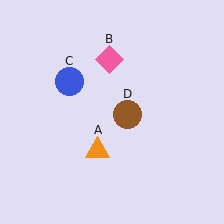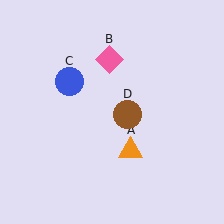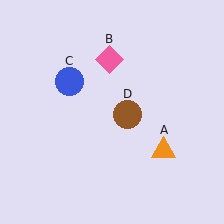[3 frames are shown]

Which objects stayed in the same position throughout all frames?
Pink diamond (object B) and blue circle (object C) and brown circle (object D) remained stationary.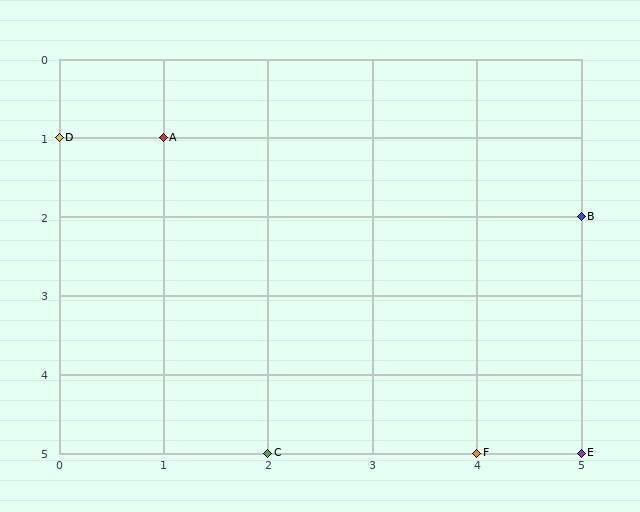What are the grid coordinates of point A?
Point A is at grid coordinates (1, 1).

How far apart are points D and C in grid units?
Points D and C are 2 columns and 4 rows apart (about 4.5 grid units diagonally).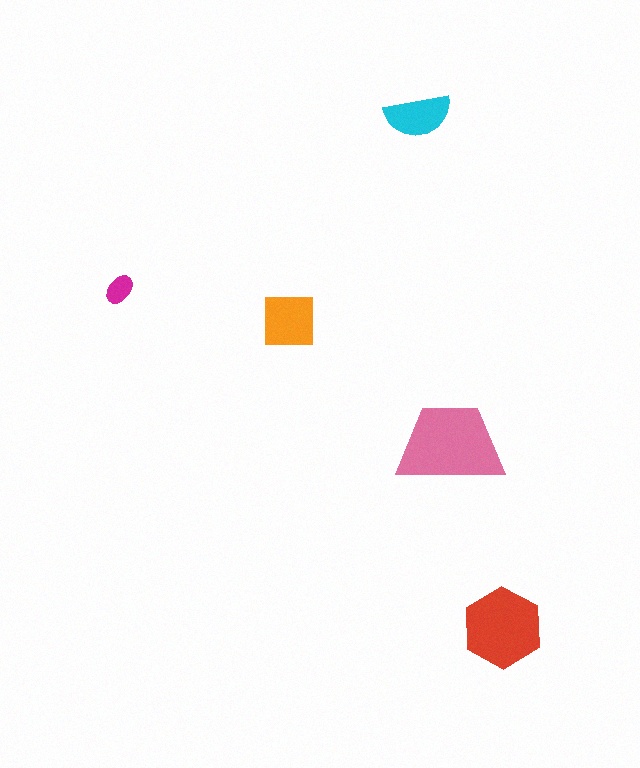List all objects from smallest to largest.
The magenta ellipse, the cyan semicircle, the orange square, the red hexagon, the pink trapezoid.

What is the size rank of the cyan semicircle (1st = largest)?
4th.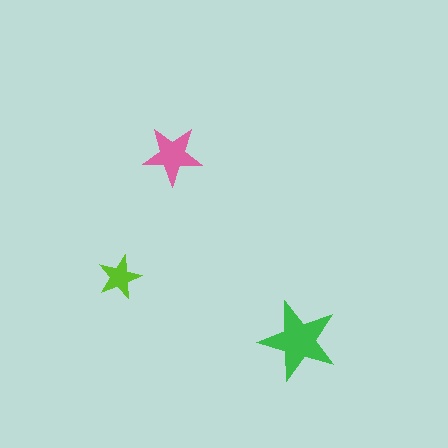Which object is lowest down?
The green star is bottommost.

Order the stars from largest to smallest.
the green one, the pink one, the lime one.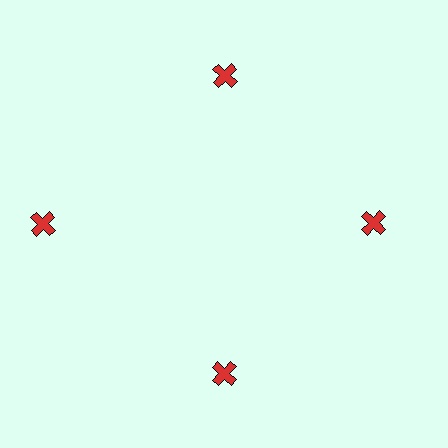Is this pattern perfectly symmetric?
No. The 4 red crosses are arranged in a ring, but one element near the 9 o'clock position is pushed outward from the center, breaking the 4-fold rotational symmetry.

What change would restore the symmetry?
The symmetry would be restored by moving it inward, back onto the ring so that all 4 crosses sit at equal angles and equal distance from the center.